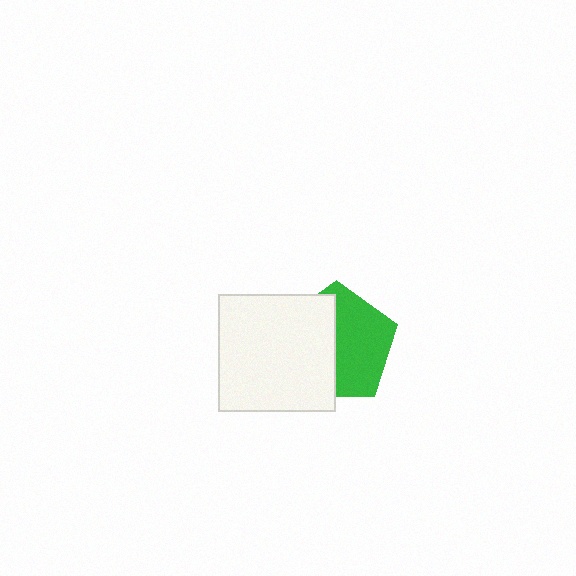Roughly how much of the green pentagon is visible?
About half of it is visible (roughly 52%).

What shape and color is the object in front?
The object in front is a white square.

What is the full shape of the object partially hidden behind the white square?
The partially hidden object is a green pentagon.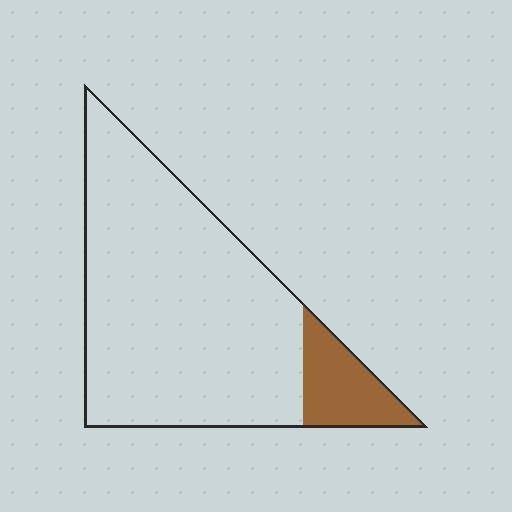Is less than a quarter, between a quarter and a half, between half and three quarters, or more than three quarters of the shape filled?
Less than a quarter.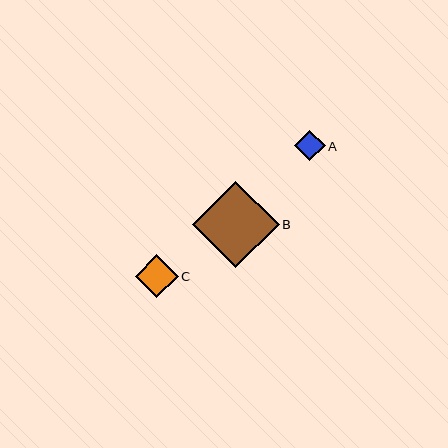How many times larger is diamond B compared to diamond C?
Diamond B is approximately 2.0 times the size of diamond C.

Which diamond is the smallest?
Diamond A is the smallest with a size of approximately 31 pixels.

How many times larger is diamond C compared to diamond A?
Diamond C is approximately 1.4 times the size of diamond A.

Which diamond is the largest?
Diamond B is the largest with a size of approximately 86 pixels.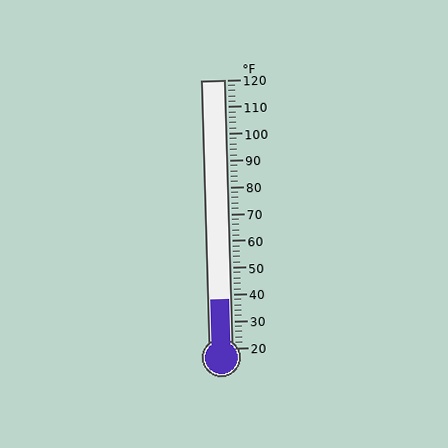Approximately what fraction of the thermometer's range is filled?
The thermometer is filled to approximately 20% of its range.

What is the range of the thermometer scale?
The thermometer scale ranges from 20°F to 120°F.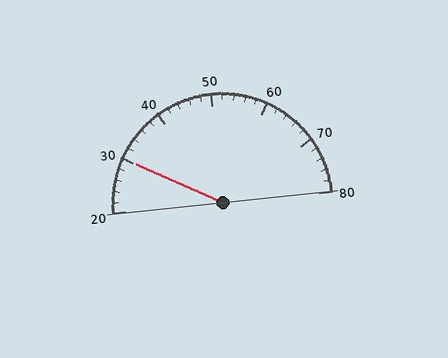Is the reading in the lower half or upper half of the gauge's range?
The reading is in the lower half of the range (20 to 80).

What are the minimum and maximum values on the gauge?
The gauge ranges from 20 to 80.